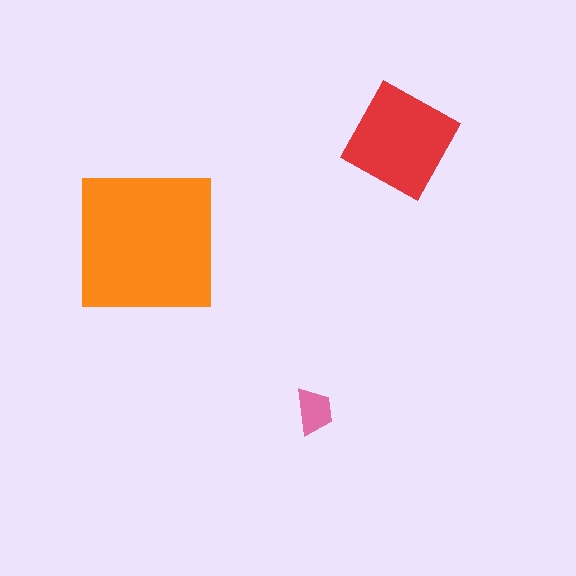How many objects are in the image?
There are 3 objects in the image.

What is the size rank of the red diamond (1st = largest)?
2nd.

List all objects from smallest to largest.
The pink trapezoid, the red diamond, the orange square.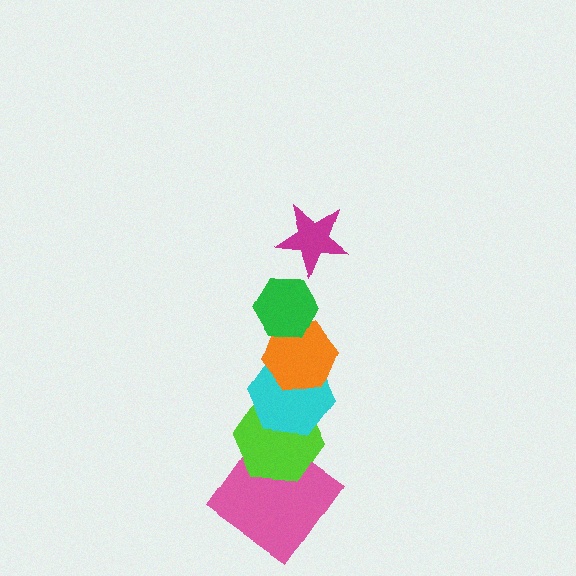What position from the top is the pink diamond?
The pink diamond is 6th from the top.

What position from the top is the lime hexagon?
The lime hexagon is 5th from the top.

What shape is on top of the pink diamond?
The lime hexagon is on top of the pink diamond.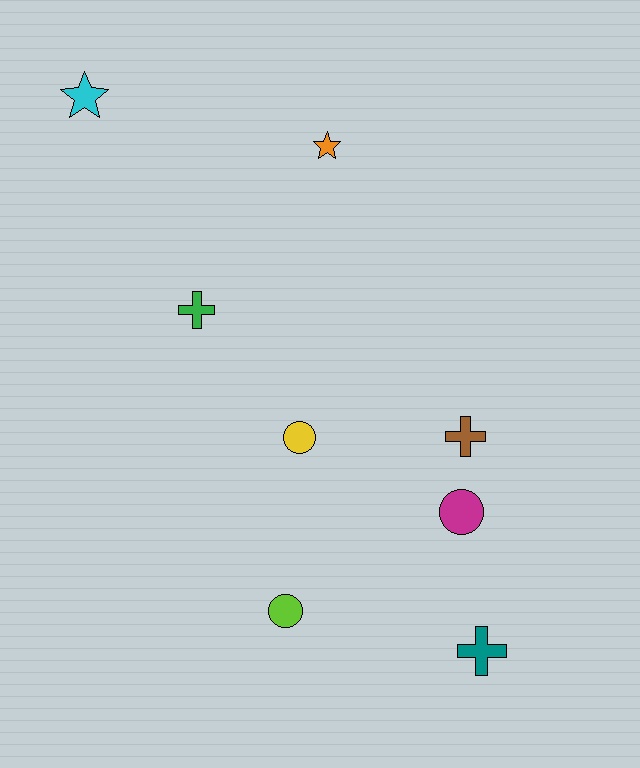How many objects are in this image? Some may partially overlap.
There are 8 objects.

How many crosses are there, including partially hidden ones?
There are 3 crosses.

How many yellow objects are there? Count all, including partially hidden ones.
There is 1 yellow object.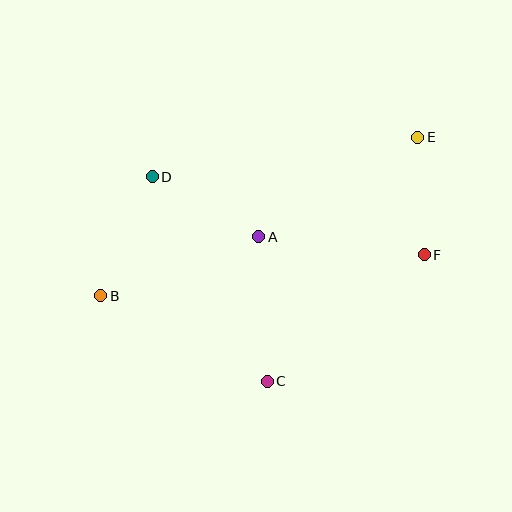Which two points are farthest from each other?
Points B and E are farthest from each other.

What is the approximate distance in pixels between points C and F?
The distance between C and F is approximately 202 pixels.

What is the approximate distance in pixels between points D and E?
The distance between D and E is approximately 268 pixels.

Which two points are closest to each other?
Points E and F are closest to each other.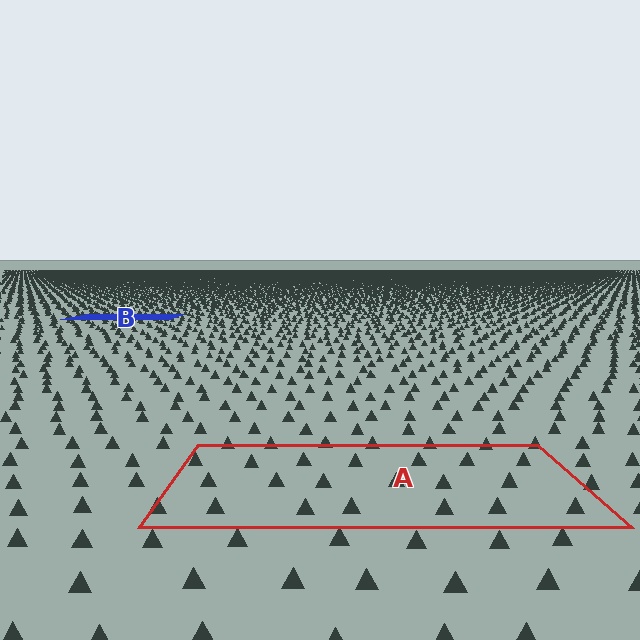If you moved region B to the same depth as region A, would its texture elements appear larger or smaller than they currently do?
They would appear larger. At a closer depth, the same texture elements are projected at a bigger on-screen size.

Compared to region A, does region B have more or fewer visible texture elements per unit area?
Region B has more texture elements per unit area — they are packed more densely because it is farther away.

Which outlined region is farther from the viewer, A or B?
Region B is farther from the viewer — the texture elements inside it appear smaller and more densely packed.